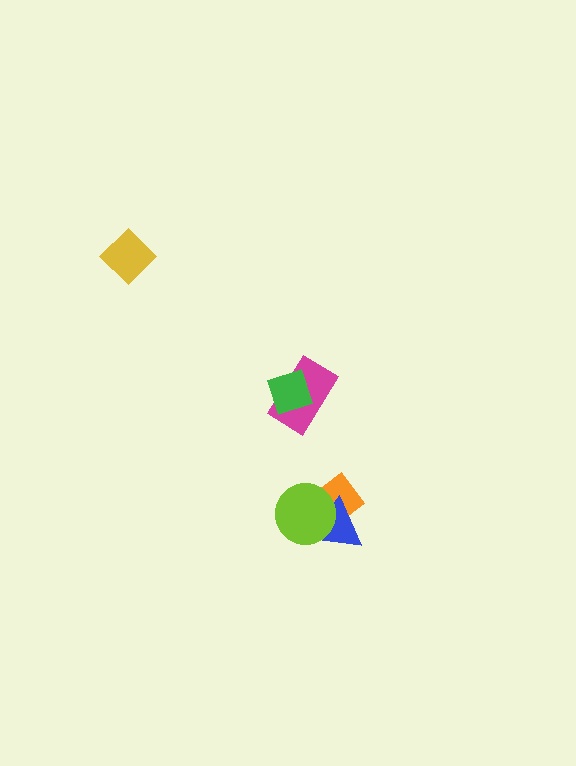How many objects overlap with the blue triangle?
2 objects overlap with the blue triangle.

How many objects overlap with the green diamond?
1 object overlaps with the green diamond.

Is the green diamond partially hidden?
No, no other shape covers it.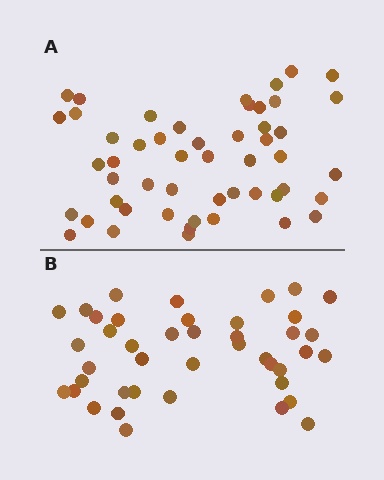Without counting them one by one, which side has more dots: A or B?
Region A (the top region) has more dots.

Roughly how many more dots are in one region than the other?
Region A has roughly 8 or so more dots than region B.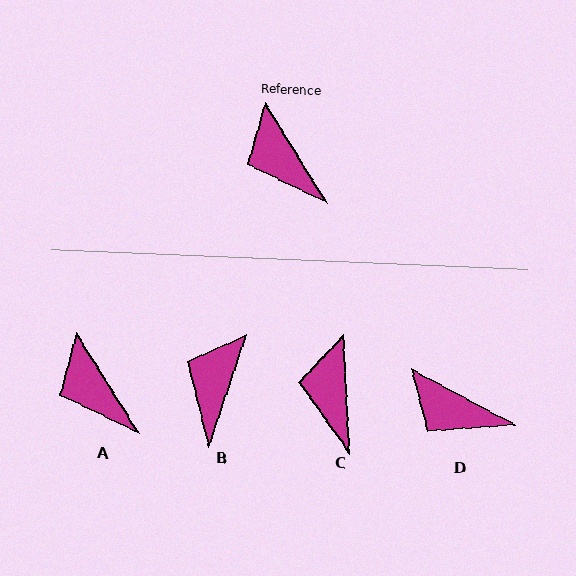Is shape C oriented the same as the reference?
No, it is off by about 29 degrees.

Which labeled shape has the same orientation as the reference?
A.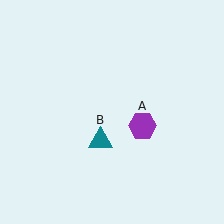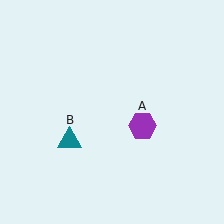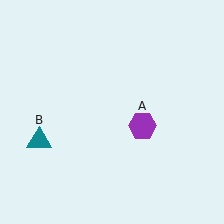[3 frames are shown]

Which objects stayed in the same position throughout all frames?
Purple hexagon (object A) remained stationary.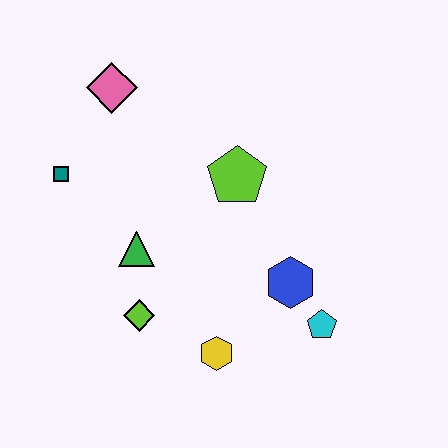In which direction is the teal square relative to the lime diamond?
The teal square is above the lime diamond.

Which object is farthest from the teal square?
The cyan pentagon is farthest from the teal square.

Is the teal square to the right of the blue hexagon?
No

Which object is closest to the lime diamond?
The green triangle is closest to the lime diamond.